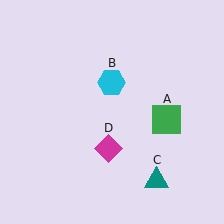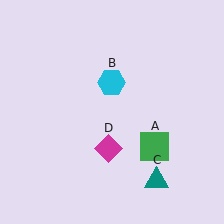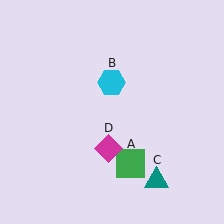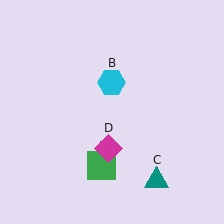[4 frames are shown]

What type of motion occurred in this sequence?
The green square (object A) rotated clockwise around the center of the scene.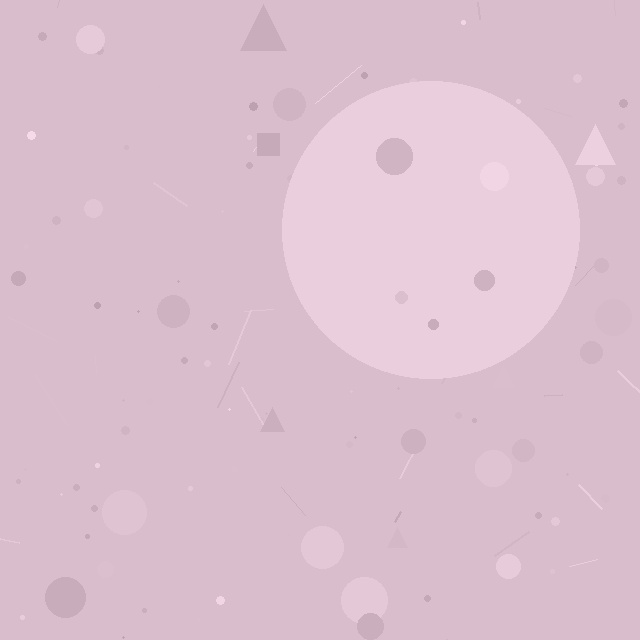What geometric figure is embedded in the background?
A circle is embedded in the background.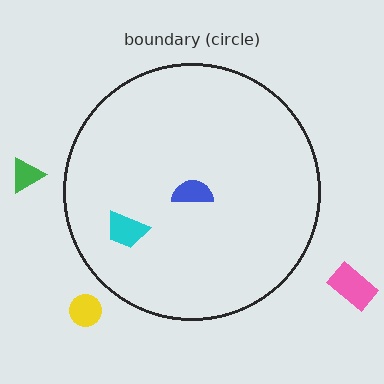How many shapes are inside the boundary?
2 inside, 3 outside.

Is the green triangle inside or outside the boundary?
Outside.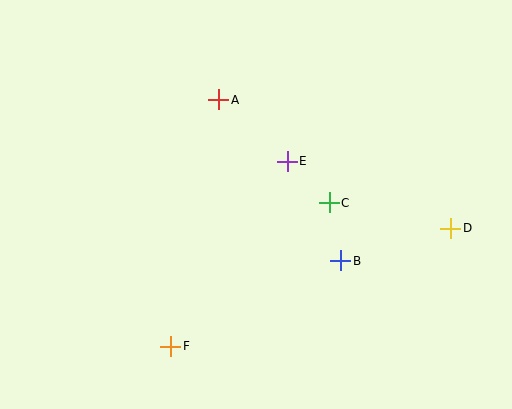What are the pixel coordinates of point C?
Point C is at (329, 203).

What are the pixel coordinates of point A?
Point A is at (219, 100).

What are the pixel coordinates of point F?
Point F is at (171, 346).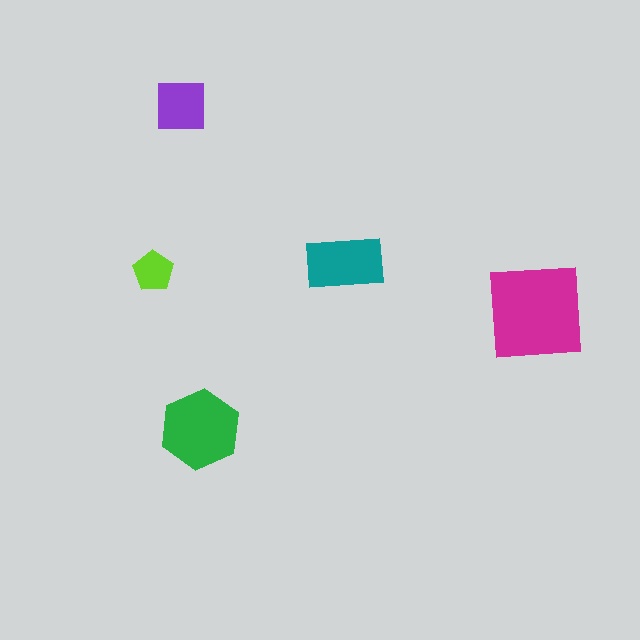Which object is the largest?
The magenta square.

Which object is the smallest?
The lime pentagon.